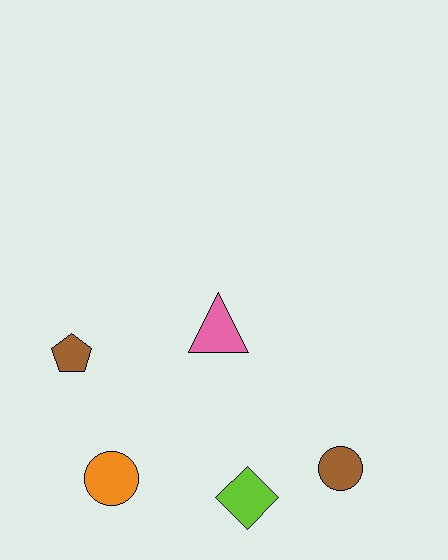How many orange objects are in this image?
There is 1 orange object.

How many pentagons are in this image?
There is 1 pentagon.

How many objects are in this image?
There are 5 objects.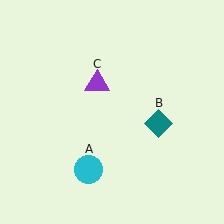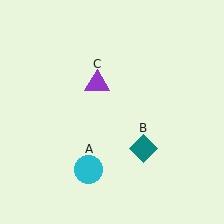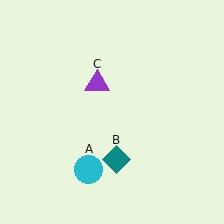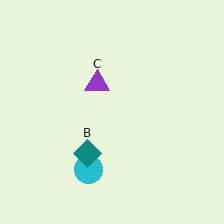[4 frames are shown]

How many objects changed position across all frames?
1 object changed position: teal diamond (object B).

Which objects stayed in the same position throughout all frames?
Cyan circle (object A) and purple triangle (object C) remained stationary.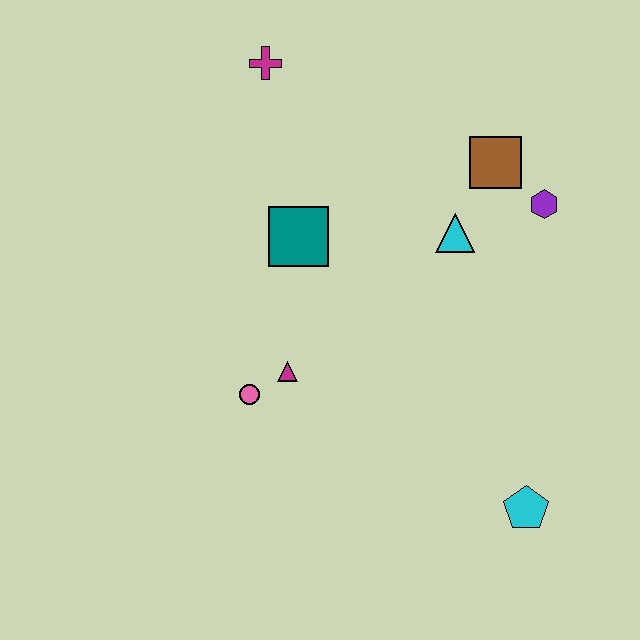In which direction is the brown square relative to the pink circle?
The brown square is to the right of the pink circle.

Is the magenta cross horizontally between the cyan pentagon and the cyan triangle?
No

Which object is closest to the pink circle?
The magenta triangle is closest to the pink circle.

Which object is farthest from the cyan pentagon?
The magenta cross is farthest from the cyan pentagon.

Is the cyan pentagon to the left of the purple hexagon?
Yes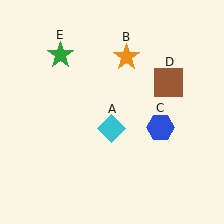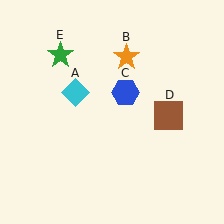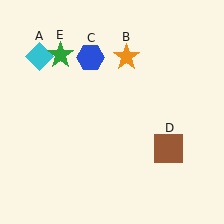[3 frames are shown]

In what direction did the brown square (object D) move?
The brown square (object D) moved down.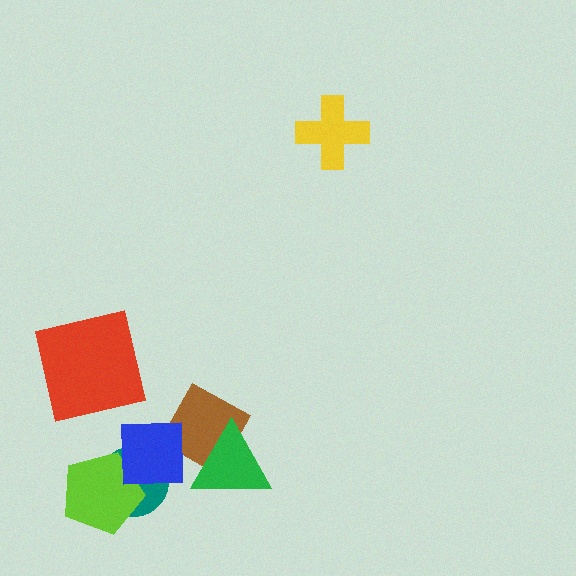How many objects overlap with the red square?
0 objects overlap with the red square.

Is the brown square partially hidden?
Yes, it is partially covered by another shape.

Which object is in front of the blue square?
The green triangle is in front of the blue square.